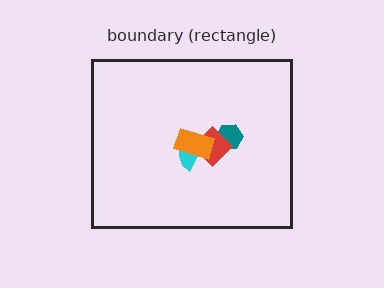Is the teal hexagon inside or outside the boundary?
Inside.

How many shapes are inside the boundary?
4 inside, 0 outside.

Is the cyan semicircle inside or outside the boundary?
Inside.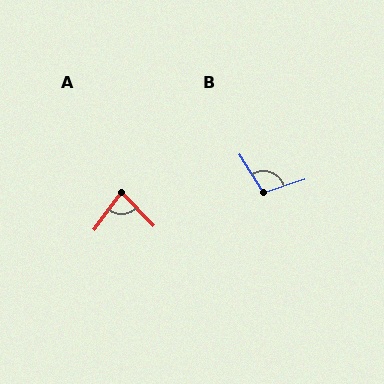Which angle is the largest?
B, at approximately 104 degrees.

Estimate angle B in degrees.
Approximately 104 degrees.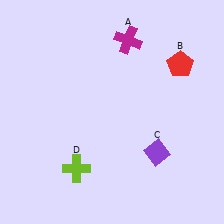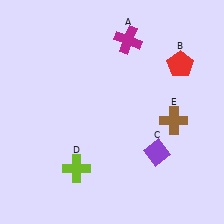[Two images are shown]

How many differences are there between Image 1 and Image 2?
There is 1 difference between the two images.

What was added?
A brown cross (E) was added in Image 2.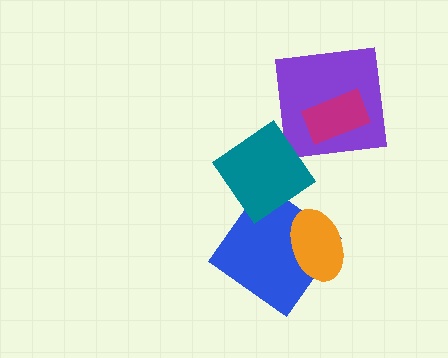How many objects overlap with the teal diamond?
0 objects overlap with the teal diamond.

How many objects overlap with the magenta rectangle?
1 object overlaps with the magenta rectangle.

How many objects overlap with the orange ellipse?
1 object overlaps with the orange ellipse.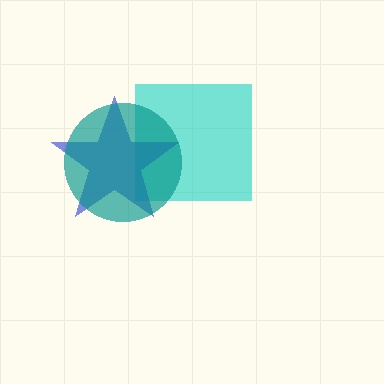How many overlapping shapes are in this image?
There are 3 overlapping shapes in the image.